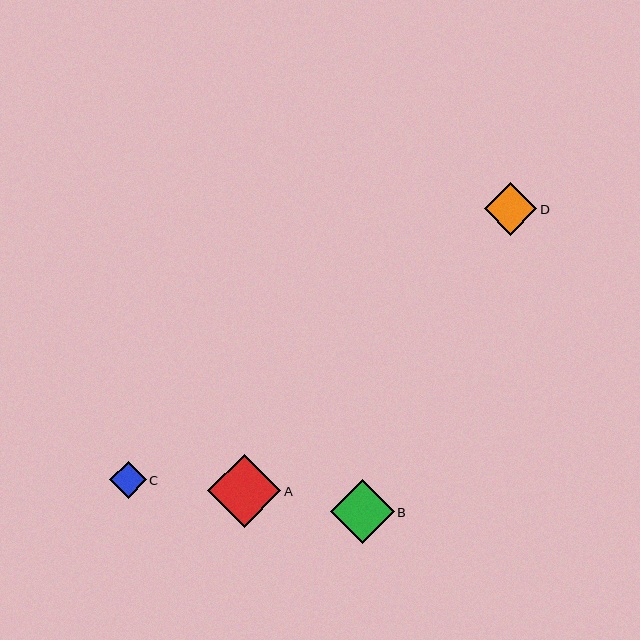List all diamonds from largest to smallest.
From largest to smallest: A, B, D, C.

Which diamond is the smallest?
Diamond C is the smallest with a size of approximately 37 pixels.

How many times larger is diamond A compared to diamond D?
Diamond A is approximately 1.4 times the size of diamond D.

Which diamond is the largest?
Diamond A is the largest with a size of approximately 73 pixels.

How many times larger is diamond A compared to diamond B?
Diamond A is approximately 1.1 times the size of diamond B.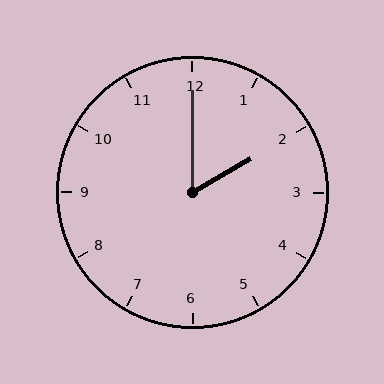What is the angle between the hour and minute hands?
Approximately 60 degrees.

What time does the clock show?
2:00.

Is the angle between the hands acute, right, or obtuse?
It is acute.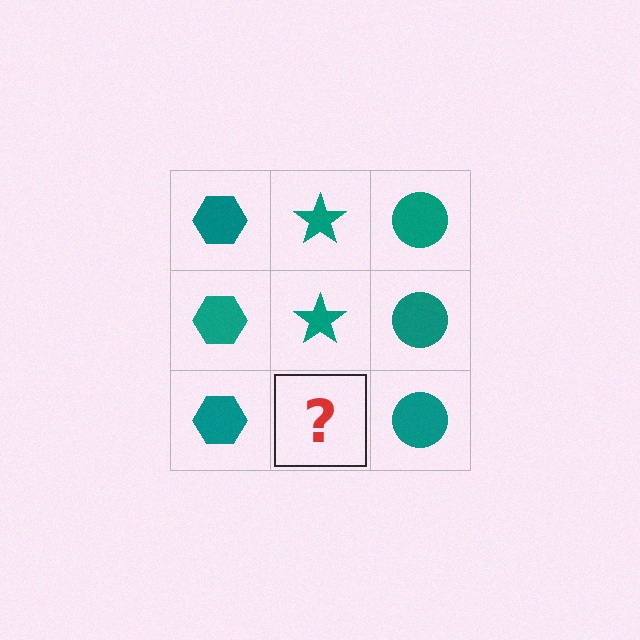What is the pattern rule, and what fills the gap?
The rule is that each column has a consistent shape. The gap should be filled with a teal star.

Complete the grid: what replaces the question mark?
The question mark should be replaced with a teal star.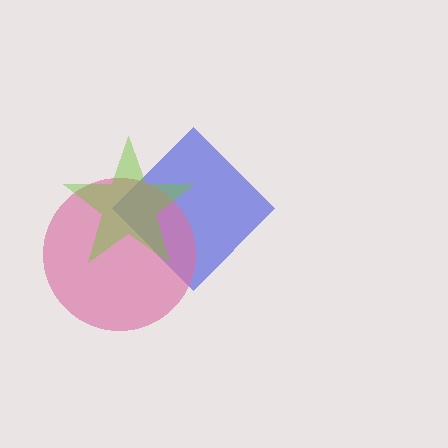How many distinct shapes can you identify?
There are 3 distinct shapes: a blue diamond, a pink circle, a lime star.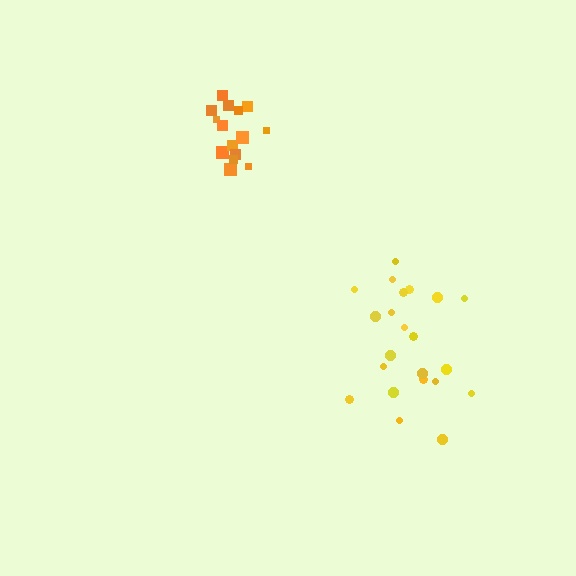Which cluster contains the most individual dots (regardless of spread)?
Yellow (22).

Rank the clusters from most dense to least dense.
orange, yellow.